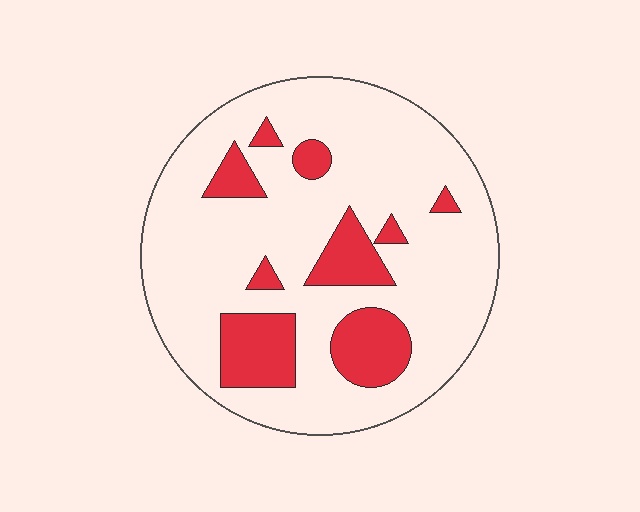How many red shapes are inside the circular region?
9.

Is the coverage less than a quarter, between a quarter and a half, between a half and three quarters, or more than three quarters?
Less than a quarter.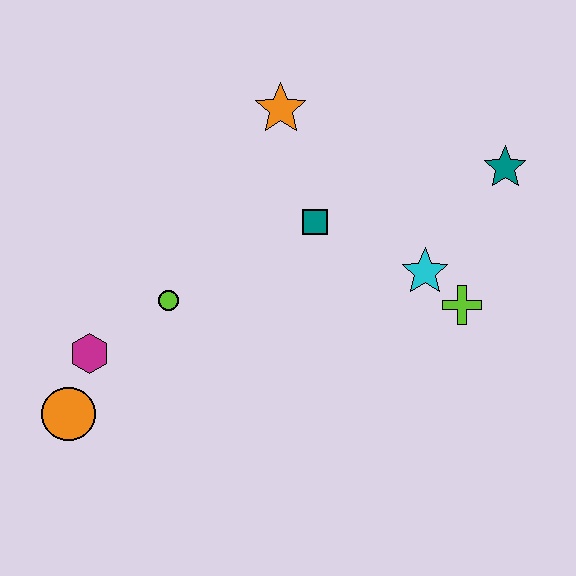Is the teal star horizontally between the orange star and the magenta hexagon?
No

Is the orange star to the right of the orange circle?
Yes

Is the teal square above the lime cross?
Yes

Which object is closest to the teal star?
The cyan star is closest to the teal star.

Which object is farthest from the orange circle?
The teal star is farthest from the orange circle.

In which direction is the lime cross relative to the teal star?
The lime cross is below the teal star.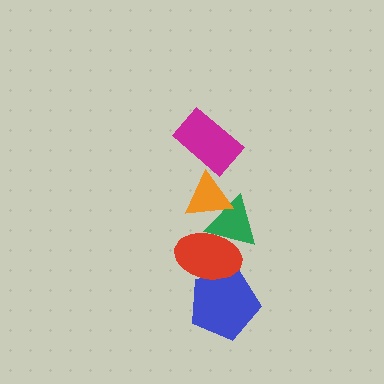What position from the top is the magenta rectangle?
The magenta rectangle is 1st from the top.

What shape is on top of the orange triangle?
The magenta rectangle is on top of the orange triangle.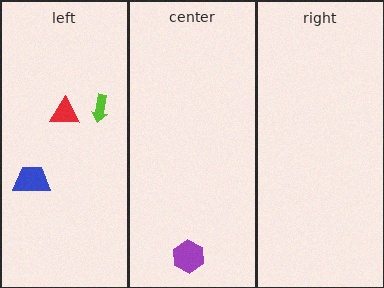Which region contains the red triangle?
The left region.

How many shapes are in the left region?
3.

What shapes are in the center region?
The purple hexagon.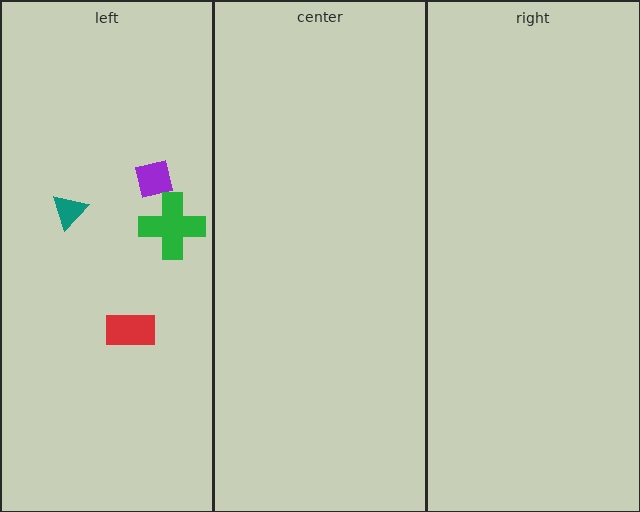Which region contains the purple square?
The left region.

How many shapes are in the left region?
4.